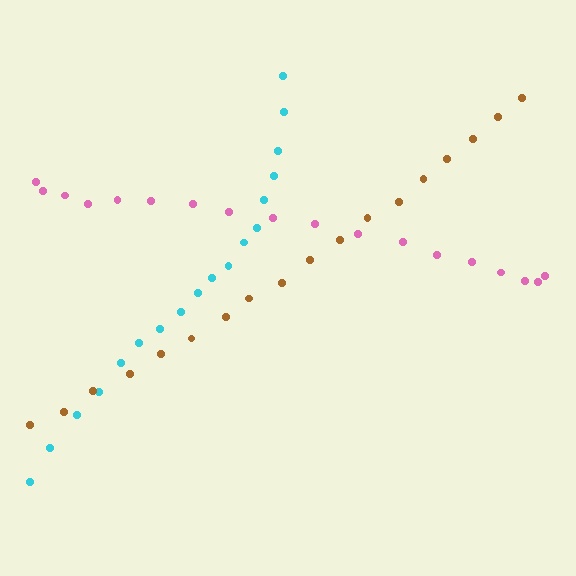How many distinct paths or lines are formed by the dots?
There are 3 distinct paths.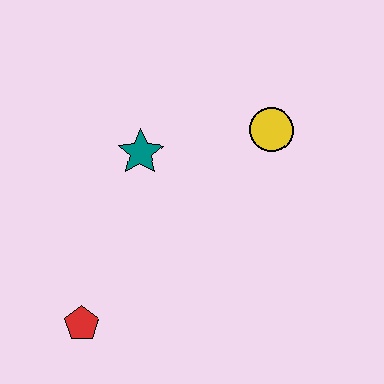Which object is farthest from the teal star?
The red pentagon is farthest from the teal star.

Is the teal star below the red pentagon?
No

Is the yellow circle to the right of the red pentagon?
Yes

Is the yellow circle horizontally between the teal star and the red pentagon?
No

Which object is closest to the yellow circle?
The teal star is closest to the yellow circle.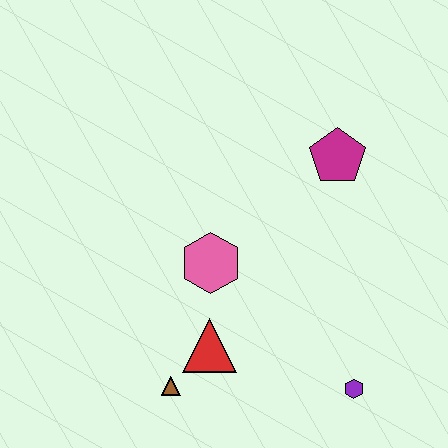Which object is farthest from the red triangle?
The magenta pentagon is farthest from the red triangle.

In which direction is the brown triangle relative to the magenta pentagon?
The brown triangle is below the magenta pentagon.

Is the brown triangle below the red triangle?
Yes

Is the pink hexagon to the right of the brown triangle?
Yes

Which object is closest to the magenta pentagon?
The pink hexagon is closest to the magenta pentagon.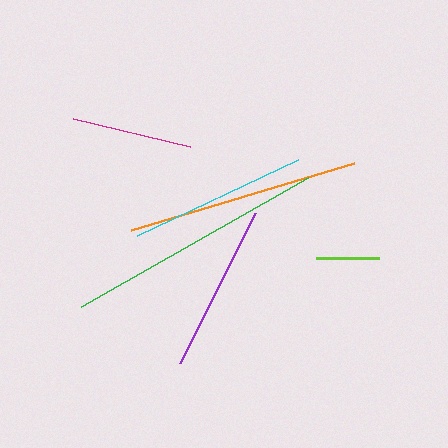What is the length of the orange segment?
The orange segment is approximately 233 pixels long.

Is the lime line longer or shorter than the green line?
The green line is longer than the lime line.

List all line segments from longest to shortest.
From longest to shortest: green, orange, cyan, purple, magenta, lime.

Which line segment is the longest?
The green line is the longest at approximately 262 pixels.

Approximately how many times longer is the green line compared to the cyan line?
The green line is approximately 1.5 times the length of the cyan line.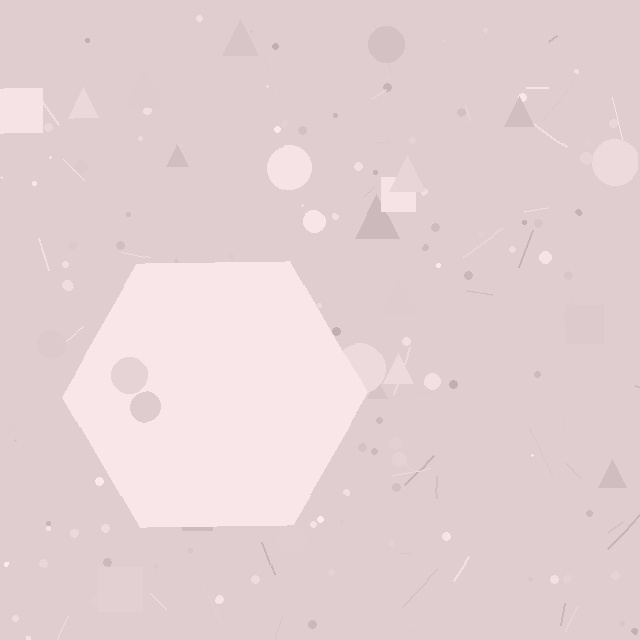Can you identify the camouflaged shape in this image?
The camouflaged shape is a hexagon.